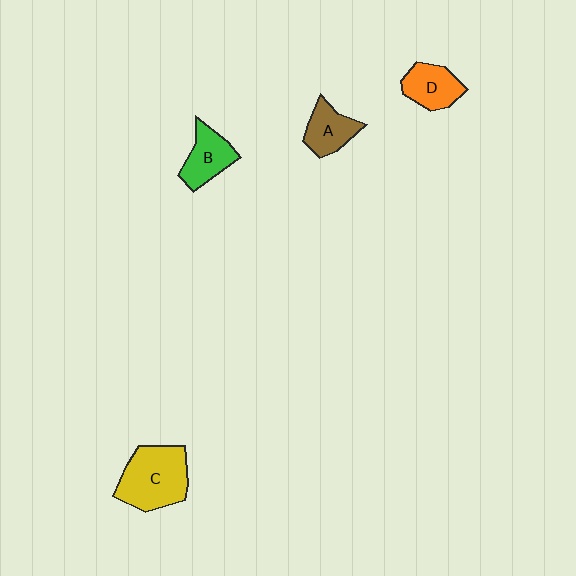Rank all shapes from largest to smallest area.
From largest to smallest: C (yellow), B (green), D (orange), A (brown).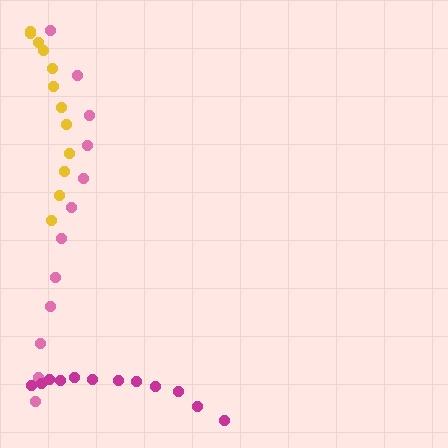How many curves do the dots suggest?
There are 3 distinct paths.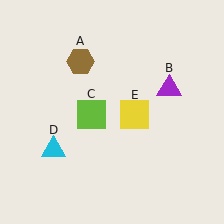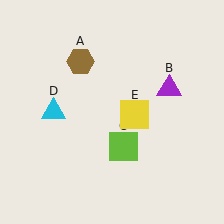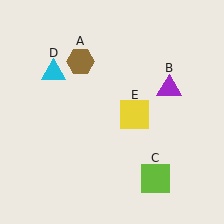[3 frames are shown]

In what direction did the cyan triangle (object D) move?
The cyan triangle (object D) moved up.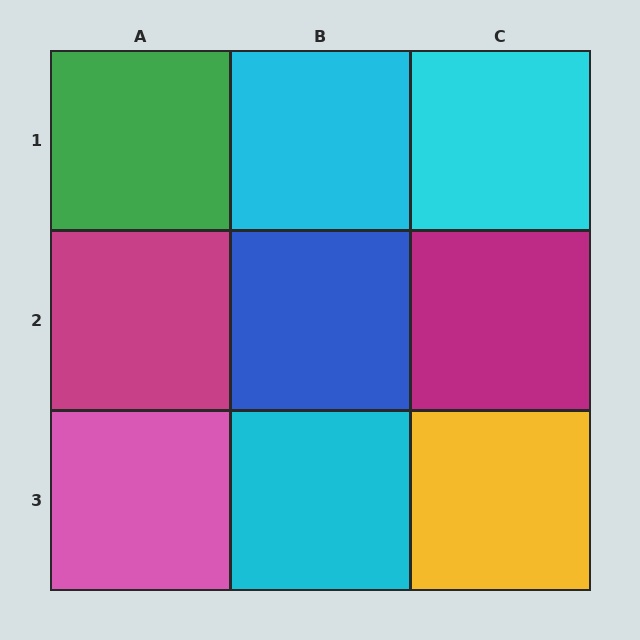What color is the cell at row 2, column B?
Blue.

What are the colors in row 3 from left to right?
Pink, cyan, yellow.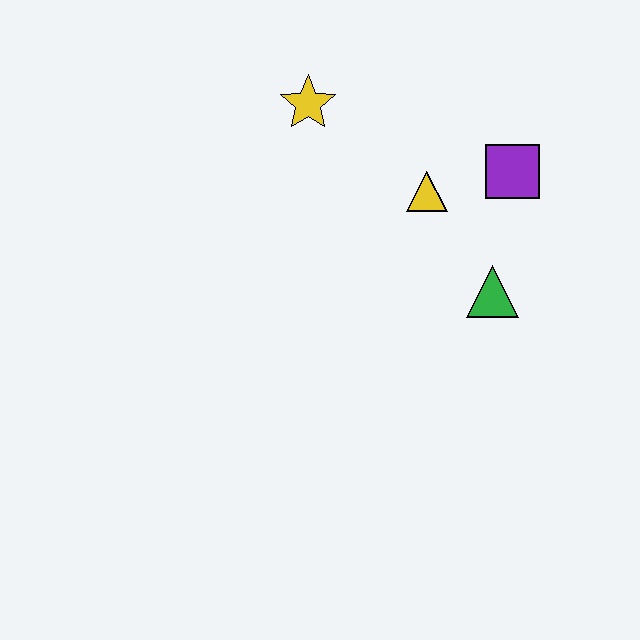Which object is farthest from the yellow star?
The green triangle is farthest from the yellow star.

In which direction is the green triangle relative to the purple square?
The green triangle is below the purple square.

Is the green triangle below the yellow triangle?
Yes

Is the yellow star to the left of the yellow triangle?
Yes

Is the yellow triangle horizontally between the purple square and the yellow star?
Yes